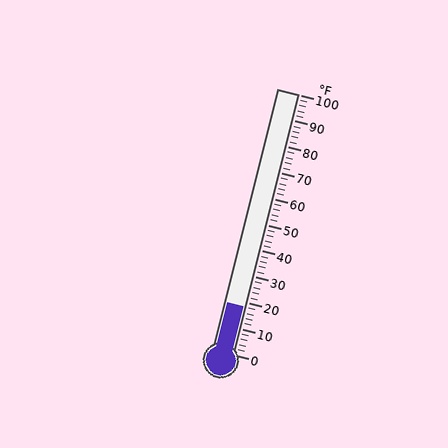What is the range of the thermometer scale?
The thermometer scale ranges from 0°F to 100°F.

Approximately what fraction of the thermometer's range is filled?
The thermometer is filled to approximately 20% of its range.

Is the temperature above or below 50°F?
The temperature is below 50°F.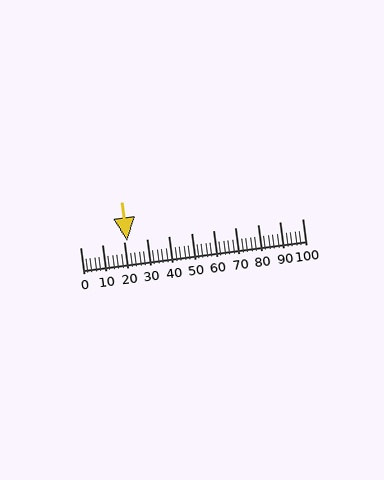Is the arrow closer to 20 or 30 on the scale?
The arrow is closer to 20.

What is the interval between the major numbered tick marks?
The major tick marks are spaced 10 units apart.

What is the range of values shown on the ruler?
The ruler shows values from 0 to 100.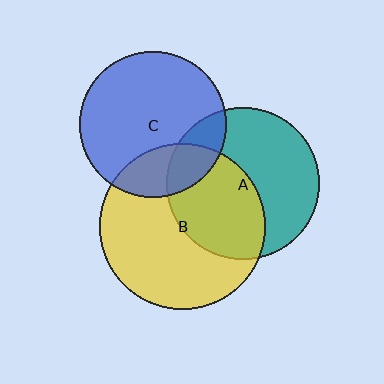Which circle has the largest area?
Circle B (yellow).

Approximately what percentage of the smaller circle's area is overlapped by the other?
Approximately 25%.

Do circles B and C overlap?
Yes.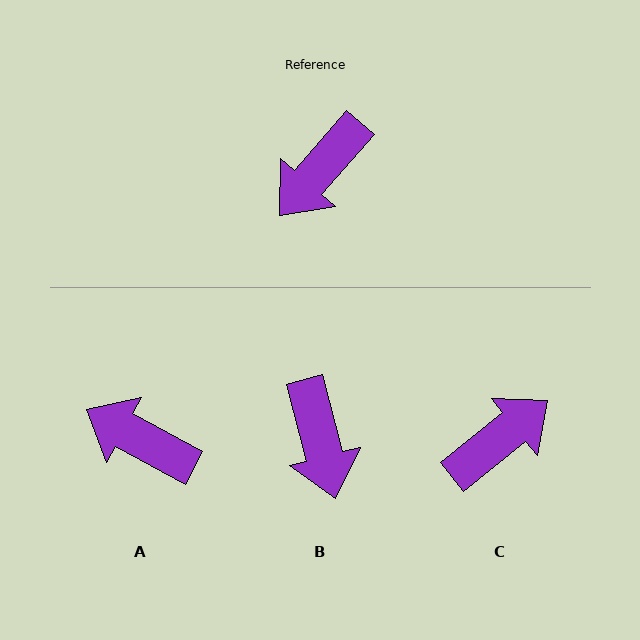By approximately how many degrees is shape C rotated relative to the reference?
Approximately 170 degrees counter-clockwise.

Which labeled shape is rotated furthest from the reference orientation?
C, about 170 degrees away.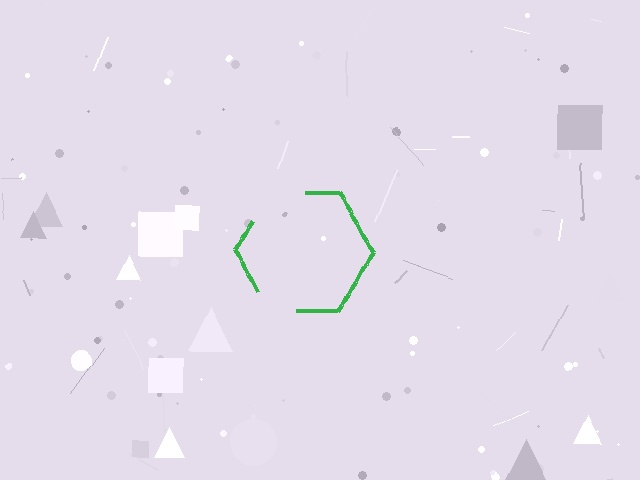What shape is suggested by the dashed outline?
The dashed outline suggests a hexagon.